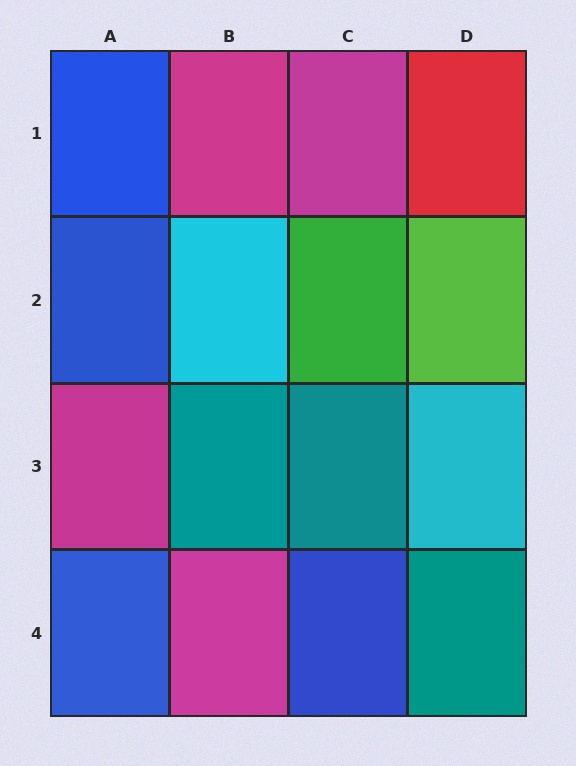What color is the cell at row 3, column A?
Magenta.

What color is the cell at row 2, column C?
Green.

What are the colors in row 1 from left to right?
Blue, magenta, magenta, red.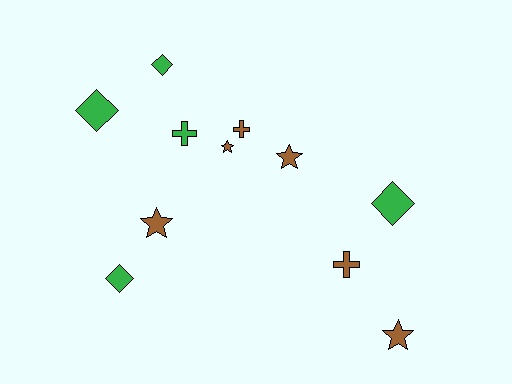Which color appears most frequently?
Brown, with 6 objects.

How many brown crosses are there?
There are 2 brown crosses.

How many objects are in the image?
There are 11 objects.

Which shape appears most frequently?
Diamond, with 4 objects.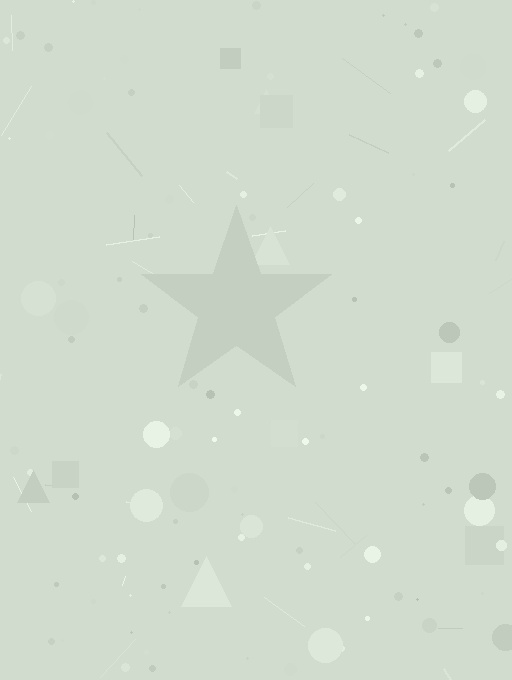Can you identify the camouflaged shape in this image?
The camouflaged shape is a star.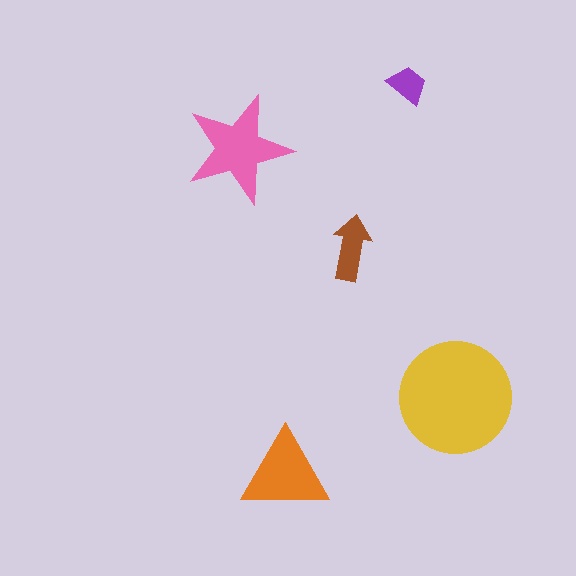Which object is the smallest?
The purple trapezoid.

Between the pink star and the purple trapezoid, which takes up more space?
The pink star.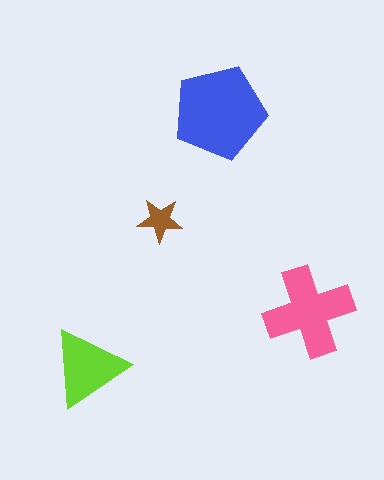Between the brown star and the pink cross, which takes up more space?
The pink cross.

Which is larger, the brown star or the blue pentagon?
The blue pentagon.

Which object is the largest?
The blue pentagon.